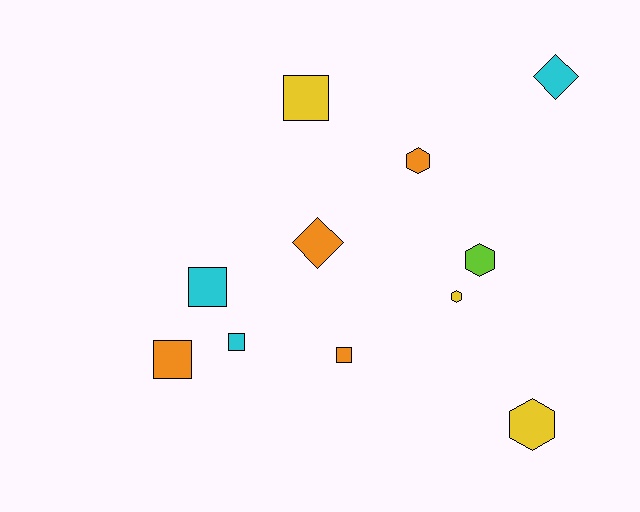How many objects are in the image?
There are 11 objects.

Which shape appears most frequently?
Square, with 5 objects.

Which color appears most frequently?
Orange, with 4 objects.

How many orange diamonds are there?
There is 1 orange diamond.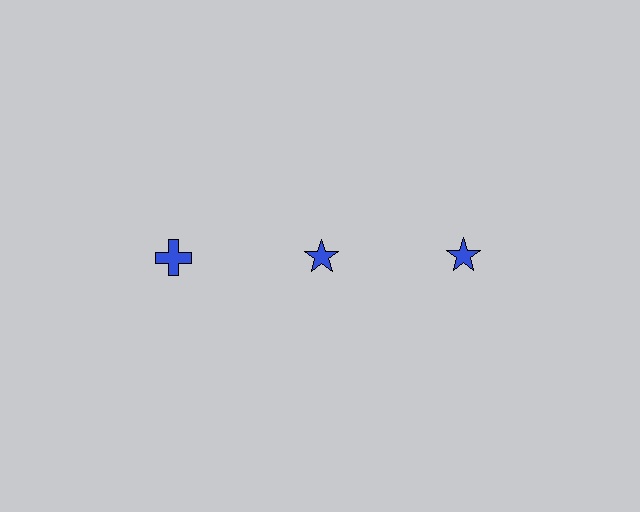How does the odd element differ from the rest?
It has a different shape: cross instead of star.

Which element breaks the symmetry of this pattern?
The blue cross in the top row, leftmost column breaks the symmetry. All other shapes are blue stars.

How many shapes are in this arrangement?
There are 3 shapes arranged in a grid pattern.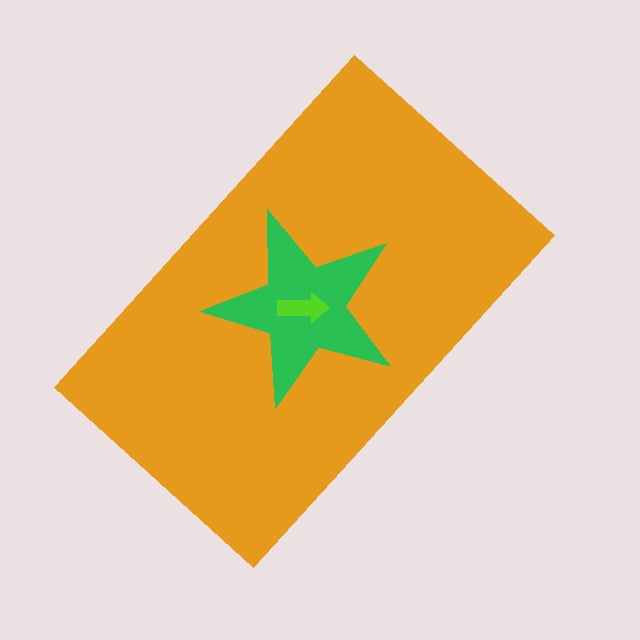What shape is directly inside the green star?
The lime arrow.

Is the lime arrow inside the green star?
Yes.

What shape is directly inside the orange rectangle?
The green star.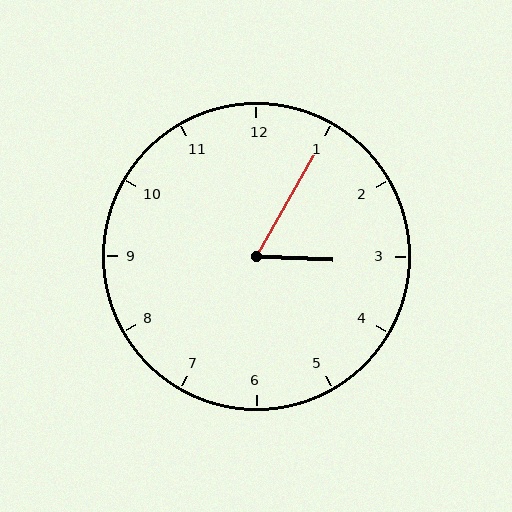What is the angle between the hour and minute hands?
Approximately 62 degrees.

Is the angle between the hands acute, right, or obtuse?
It is acute.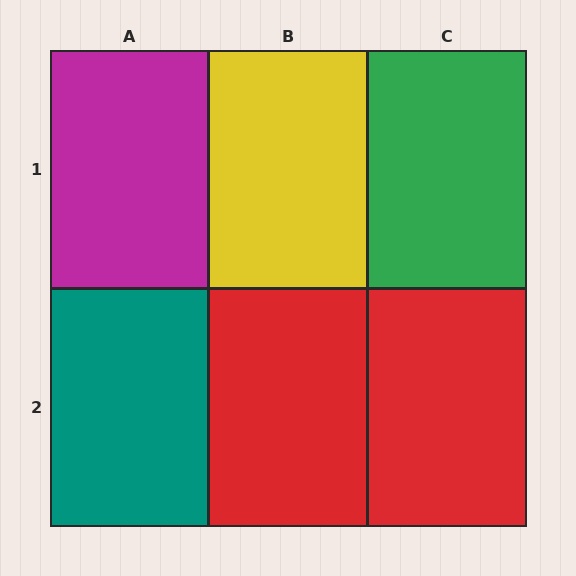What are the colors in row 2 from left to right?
Teal, red, red.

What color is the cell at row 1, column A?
Magenta.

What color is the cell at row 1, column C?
Green.